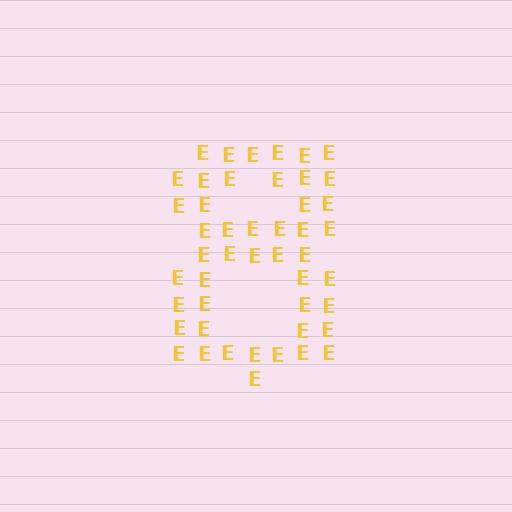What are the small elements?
The small elements are letter E's.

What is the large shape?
The large shape is the digit 8.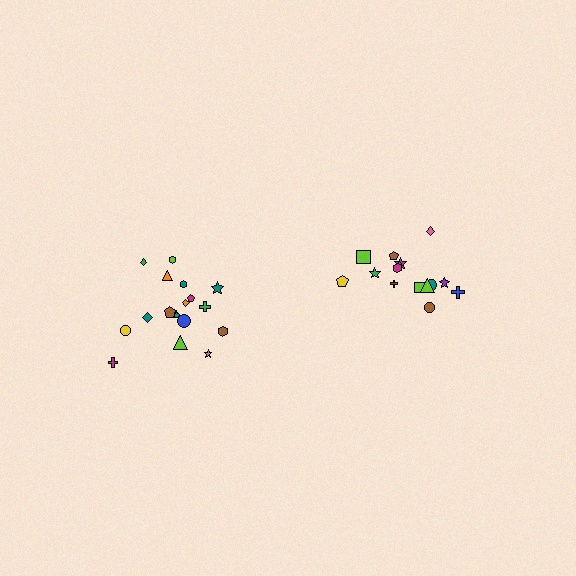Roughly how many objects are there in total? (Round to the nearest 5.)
Roughly 35 objects in total.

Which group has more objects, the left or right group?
The left group.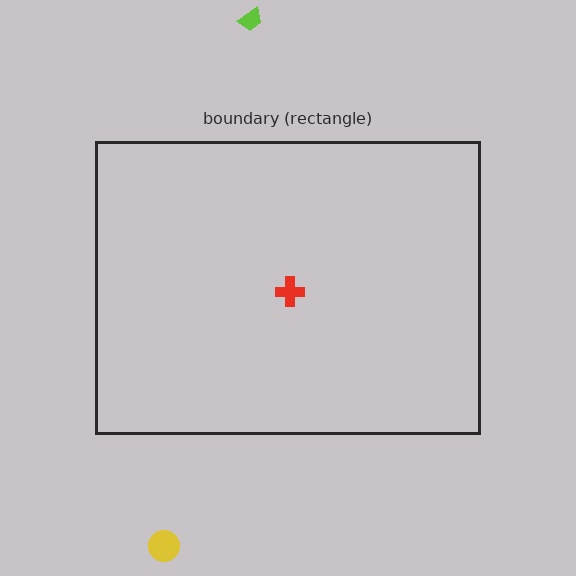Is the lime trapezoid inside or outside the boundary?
Outside.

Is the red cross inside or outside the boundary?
Inside.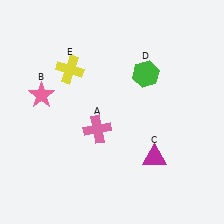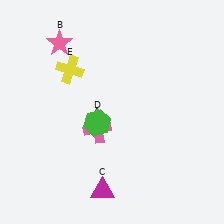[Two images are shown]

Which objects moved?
The objects that moved are: the pink star (B), the magenta triangle (C), the green hexagon (D).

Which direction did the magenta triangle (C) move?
The magenta triangle (C) moved left.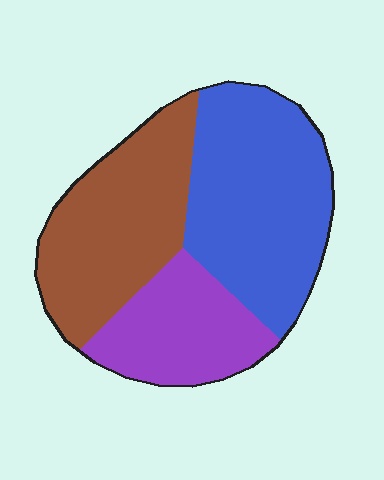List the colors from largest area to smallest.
From largest to smallest: blue, brown, purple.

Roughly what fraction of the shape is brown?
Brown covers 35% of the shape.